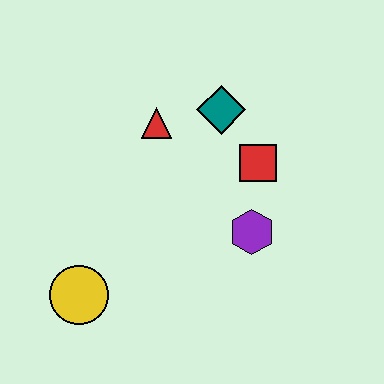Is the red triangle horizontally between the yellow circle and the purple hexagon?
Yes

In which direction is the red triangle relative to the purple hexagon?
The red triangle is above the purple hexagon.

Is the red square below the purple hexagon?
No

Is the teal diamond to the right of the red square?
No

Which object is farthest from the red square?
The yellow circle is farthest from the red square.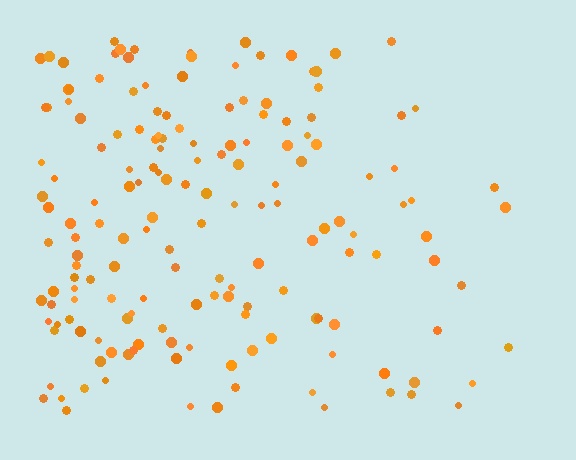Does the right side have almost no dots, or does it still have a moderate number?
Still a moderate number, just noticeably fewer than the left.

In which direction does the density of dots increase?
From right to left, with the left side densest.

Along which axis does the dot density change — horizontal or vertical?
Horizontal.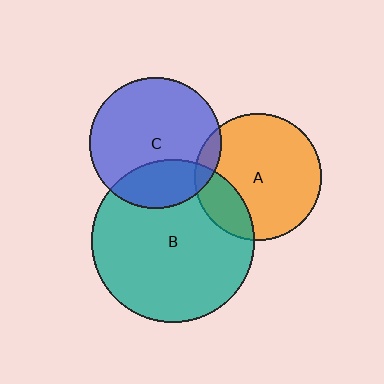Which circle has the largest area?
Circle B (teal).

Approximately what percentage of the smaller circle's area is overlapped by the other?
Approximately 10%.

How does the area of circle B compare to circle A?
Approximately 1.6 times.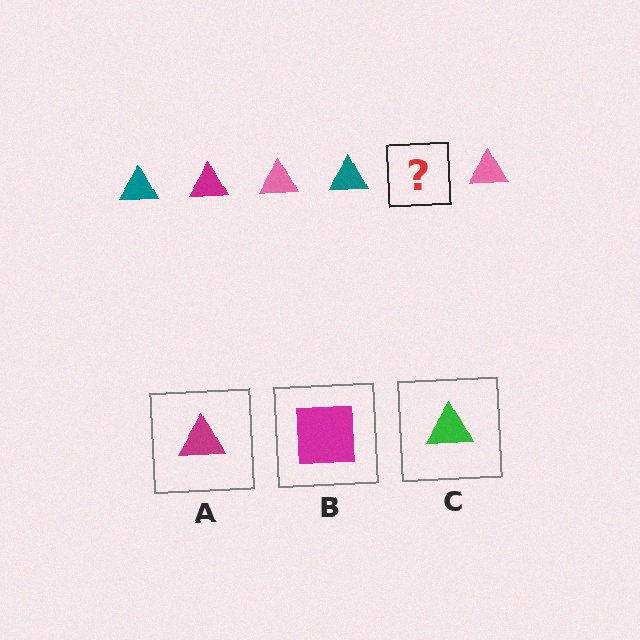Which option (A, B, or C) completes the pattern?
A.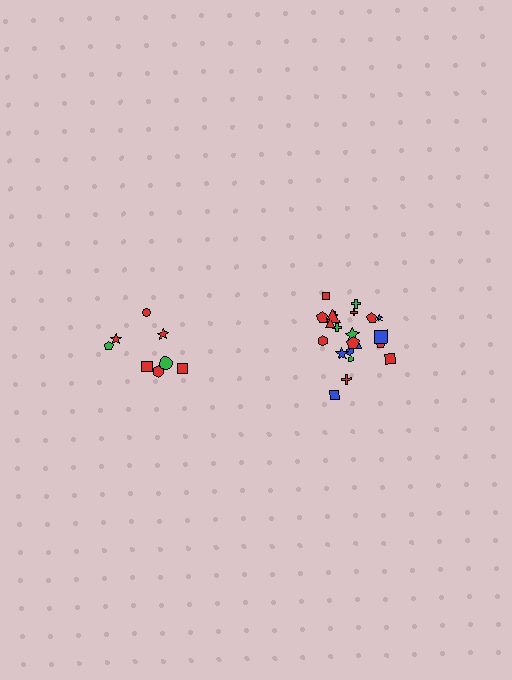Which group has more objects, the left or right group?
The right group.